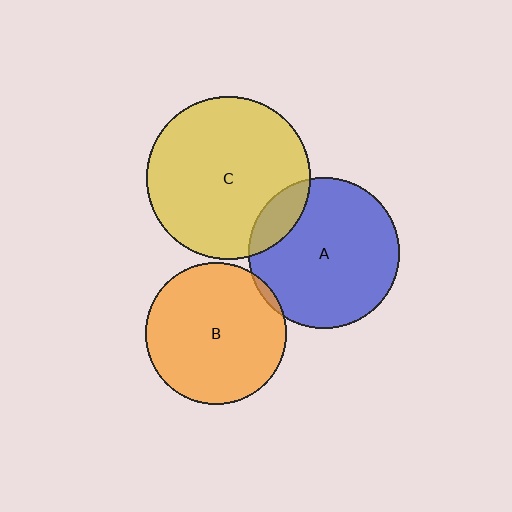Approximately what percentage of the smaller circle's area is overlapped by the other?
Approximately 5%.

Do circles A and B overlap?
Yes.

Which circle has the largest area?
Circle C (yellow).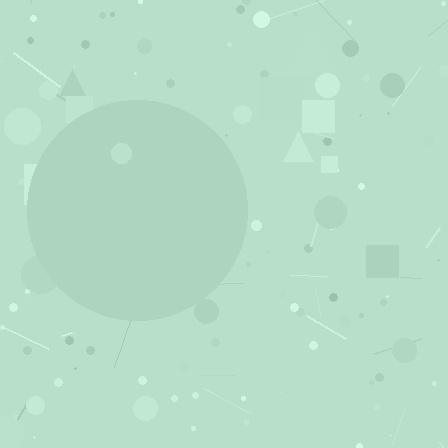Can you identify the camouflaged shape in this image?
The camouflaged shape is a circle.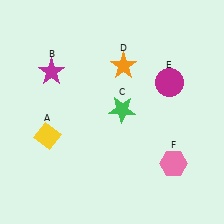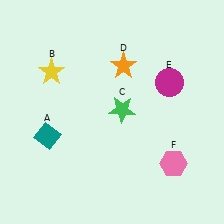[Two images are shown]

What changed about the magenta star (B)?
In Image 1, B is magenta. In Image 2, it changed to yellow.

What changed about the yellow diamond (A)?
In Image 1, A is yellow. In Image 2, it changed to teal.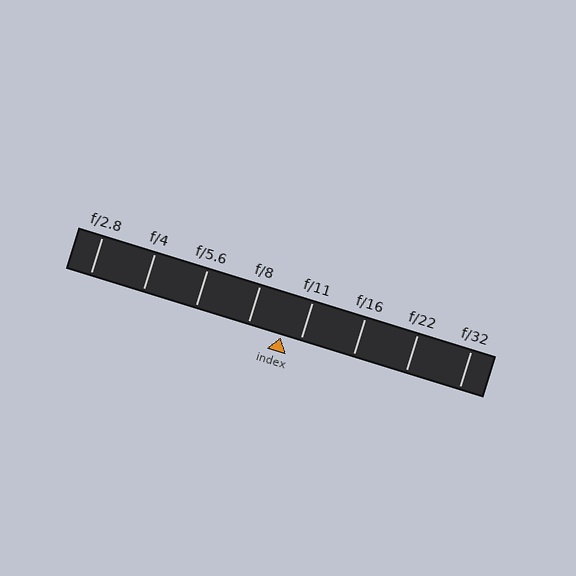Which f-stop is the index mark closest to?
The index mark is closest to f/11.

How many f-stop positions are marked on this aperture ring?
There are 8 f-stop positions marked.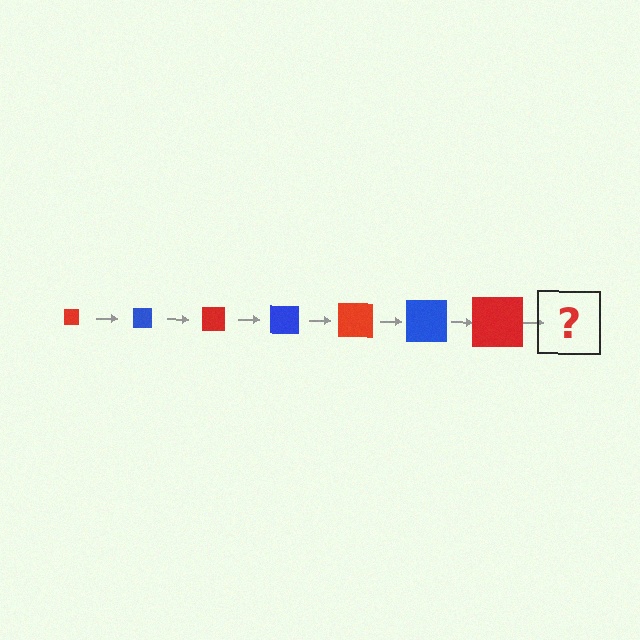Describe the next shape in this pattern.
It should be a blue square, larger than the previous one.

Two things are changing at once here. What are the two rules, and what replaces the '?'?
The two rules are that the square grows larger each step and the color cycles through red and blue. The '?' should be a blue square, larger than the previous one.